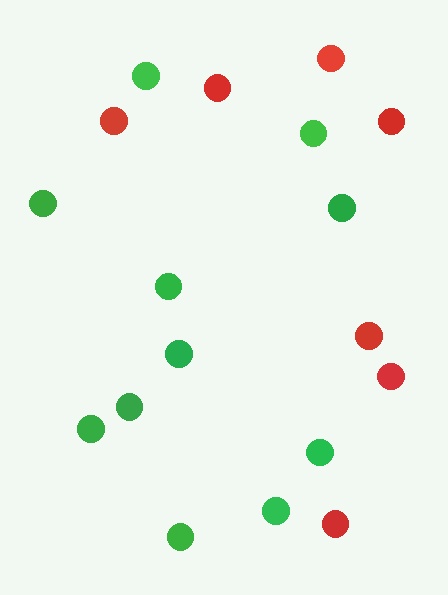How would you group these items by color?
There are 2 groups: one group of green circles (11) and one group of red circles (7).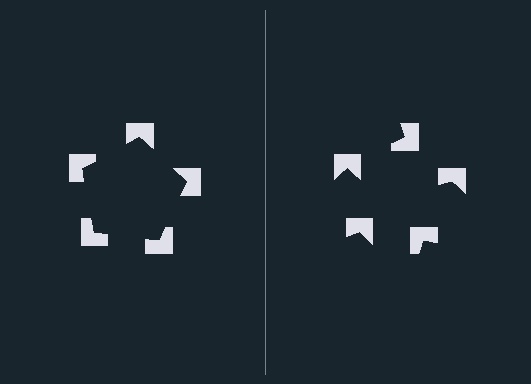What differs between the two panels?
The notched squares are positioned identically on both sides; only the wedge orientations differ. On the left they align to a pentagon; on the right they are misaligned.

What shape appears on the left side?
An illusory pentagon.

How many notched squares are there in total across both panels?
10 — 5 on each side.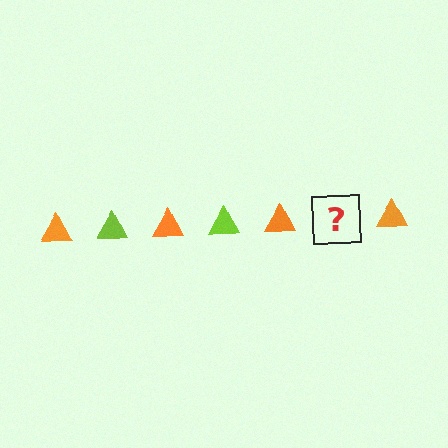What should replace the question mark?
The question mark should be replaced with a lime triangle.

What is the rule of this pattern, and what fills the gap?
The rule is that the pattern cycles through orange, lime triangles. The gap should be filled with a lime triangle.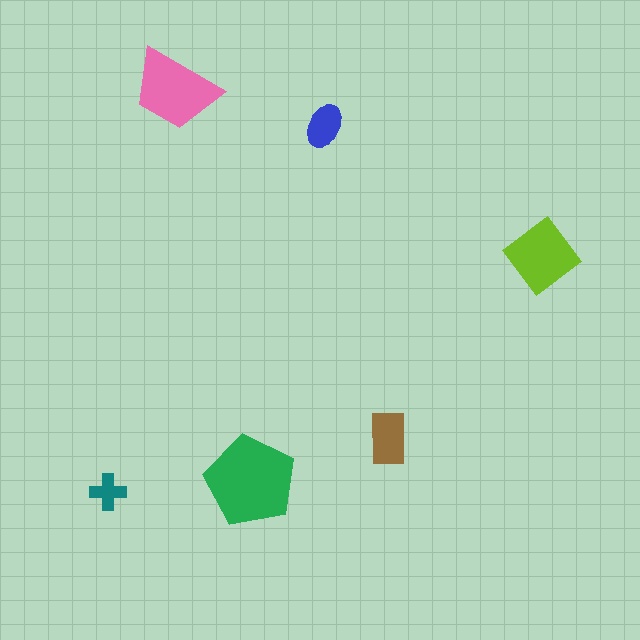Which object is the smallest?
The teal cross.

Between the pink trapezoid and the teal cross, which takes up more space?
The pink trapezoid.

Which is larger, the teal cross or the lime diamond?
The lime diamond.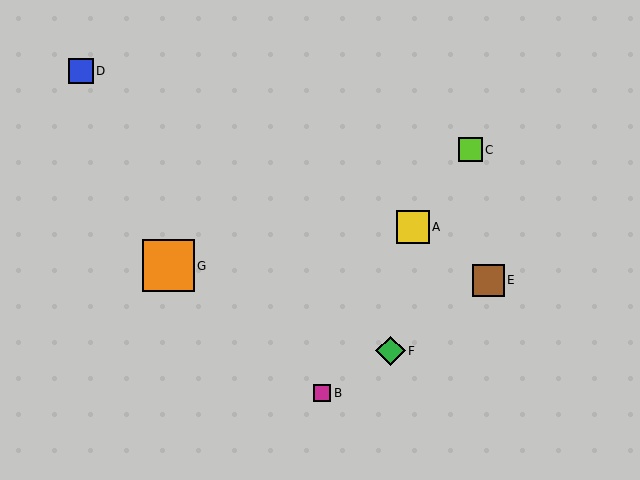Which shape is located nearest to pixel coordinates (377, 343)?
The green diamond (labeled F) at (390, 351) is nearest to that location.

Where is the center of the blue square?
The center of the blue square is at (81, 71).